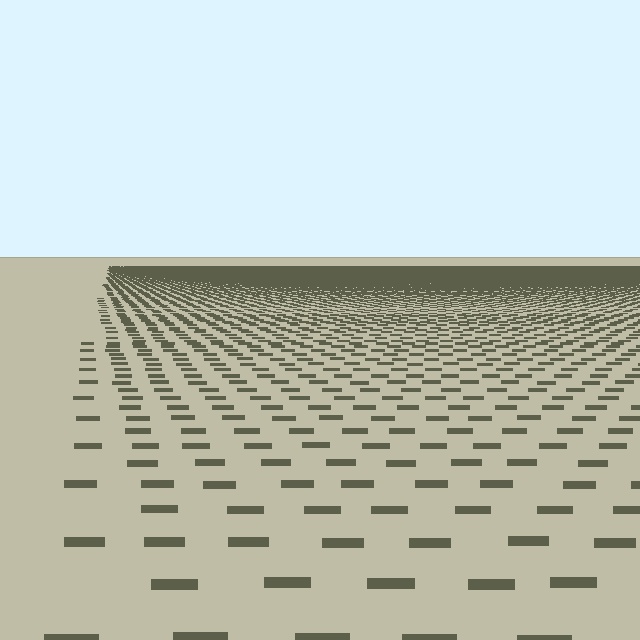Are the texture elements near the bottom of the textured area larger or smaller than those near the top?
Larger. Near the bottom, elements are closer to the viewer and appear at a bigger on-screen size.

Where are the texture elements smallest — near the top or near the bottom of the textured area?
Near the top.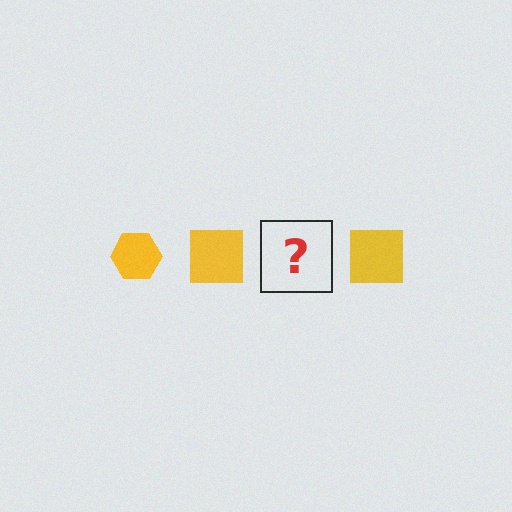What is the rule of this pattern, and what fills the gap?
The rule is that the pattern cycles through hexagon, square shapes in yellow. The gap should be filled with a yellow hexagon.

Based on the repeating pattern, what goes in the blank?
The blank should be a yellow hexagon.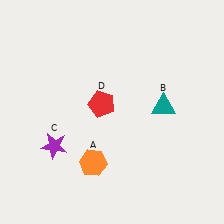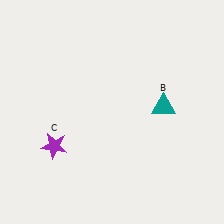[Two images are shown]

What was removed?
The red pentagon (D), the orange hexagon (A) were removed in Image 2.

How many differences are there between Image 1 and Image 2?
There are 2 differences between the two images.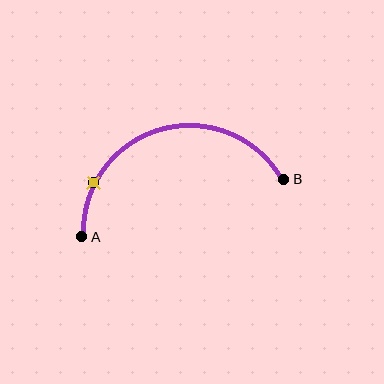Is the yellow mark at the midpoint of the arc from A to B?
No. The yellow mark lies on the arc but is closer to endpoint A. The arc midpoint would be at the point on the curve equidistant along the arc from both A and B.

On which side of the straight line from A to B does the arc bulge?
The arc bulges above the straight line connecting A and B.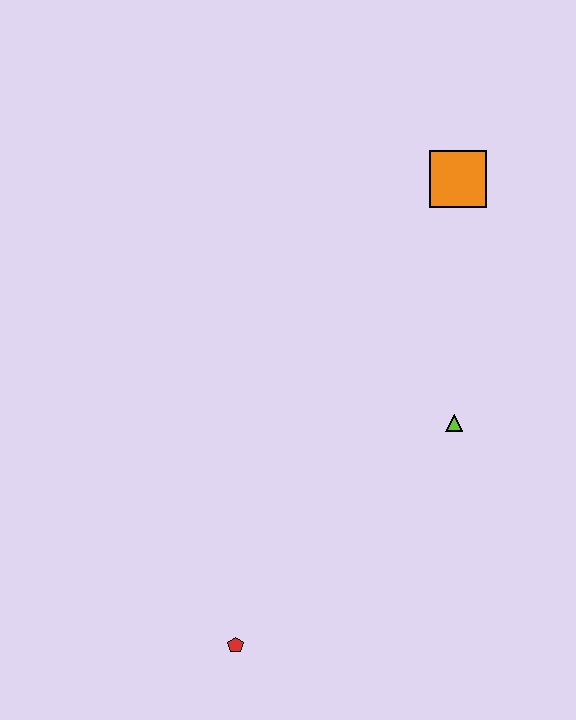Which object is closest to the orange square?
The lime triangle is closest to the orange square.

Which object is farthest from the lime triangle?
The red pentagon is farthest from the lime triangle.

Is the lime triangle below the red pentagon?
No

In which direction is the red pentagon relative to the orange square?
The red pentagon is below the orange square.